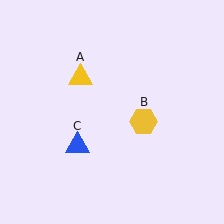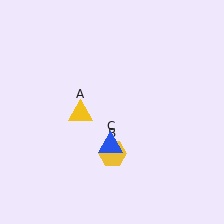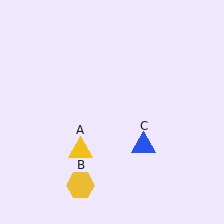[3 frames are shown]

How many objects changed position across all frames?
3 objects changed position: yellow triangle (object A), yellow hexagon (object B), blue triangle (object C).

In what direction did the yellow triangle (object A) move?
The yellow triangle (object A) moved down.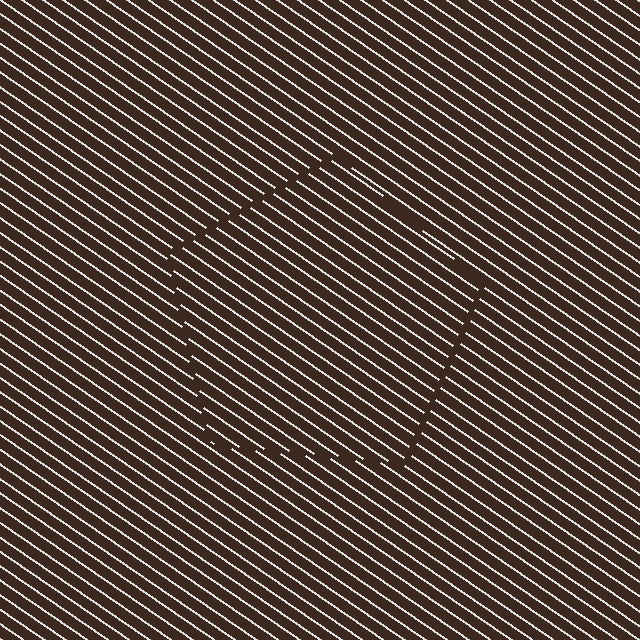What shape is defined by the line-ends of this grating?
An illusory pentagon. The interior of the shape contains the same grating, shifted by half a period — the contour is defined by the phase discontinuity where line-ends from the inner and outer gratings abut.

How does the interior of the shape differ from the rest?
The interior of the shape contains the same grating, shifted by half a period — the contour is defined by the phase discontinuity where line-ends from the inner and outer gratings abut.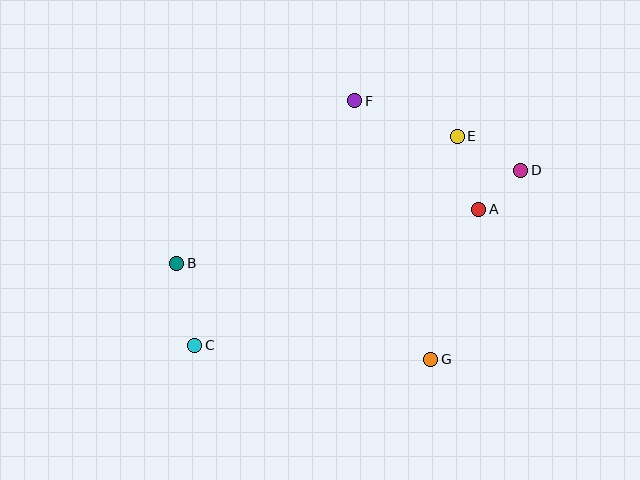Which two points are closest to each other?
Points A and D are closest to each other.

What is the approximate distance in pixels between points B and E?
The distance between B and E is approximately 307 pixels.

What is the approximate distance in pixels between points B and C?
The distance between B and C is approximately 84 pixels.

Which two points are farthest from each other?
Points C and D are farthest from each other.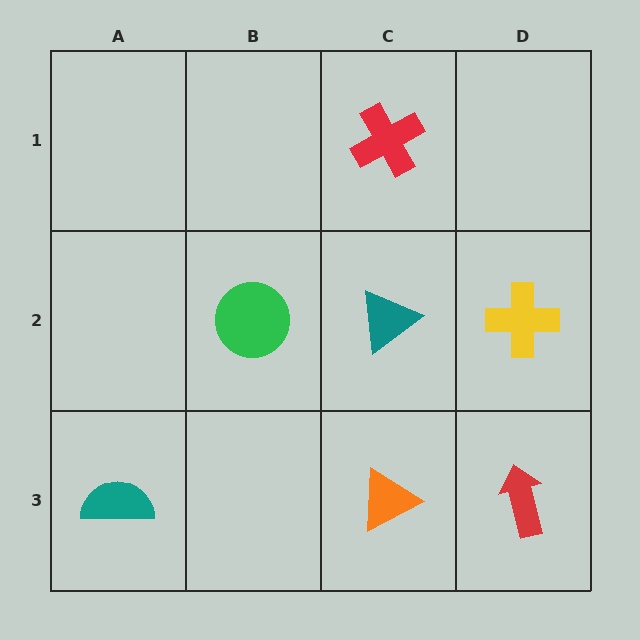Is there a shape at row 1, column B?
No, that cell is empty.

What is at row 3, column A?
A teal semicircle.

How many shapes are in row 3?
3 shapes.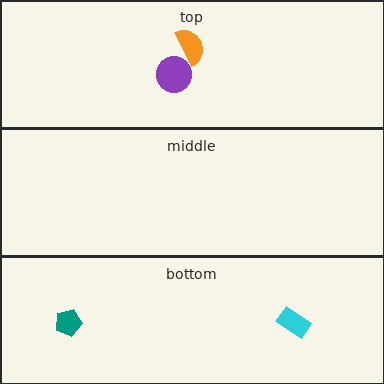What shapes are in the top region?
The purple circle, the orange semicircle.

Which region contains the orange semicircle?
The top region.